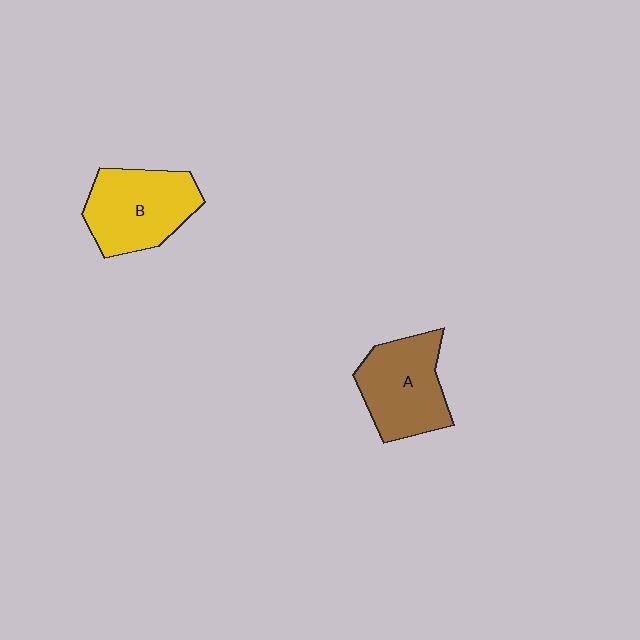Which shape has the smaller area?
Shape A (brown).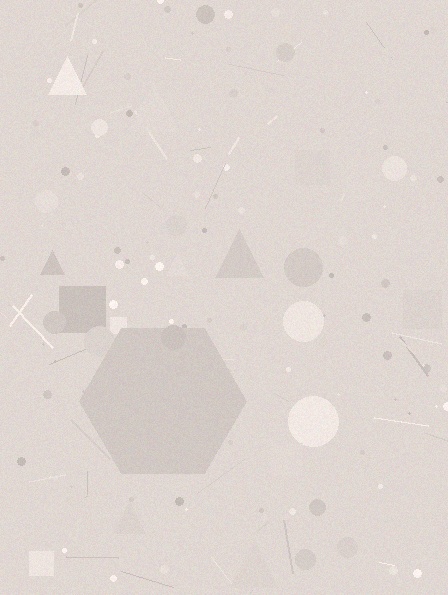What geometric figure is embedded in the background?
A hexagon is embedded in the background.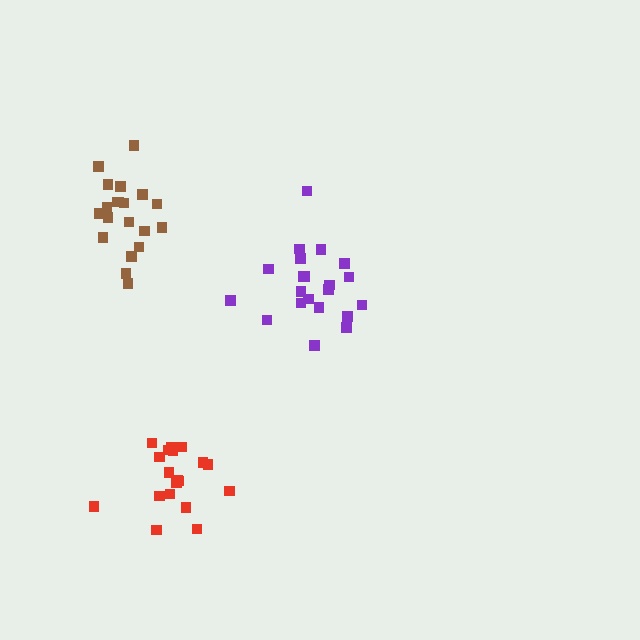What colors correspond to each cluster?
The clusters are colored: purple, red, brown.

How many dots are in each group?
Group 1: 21 dots, Group 2: 19 dots, Group 3: 20 dots (60 total).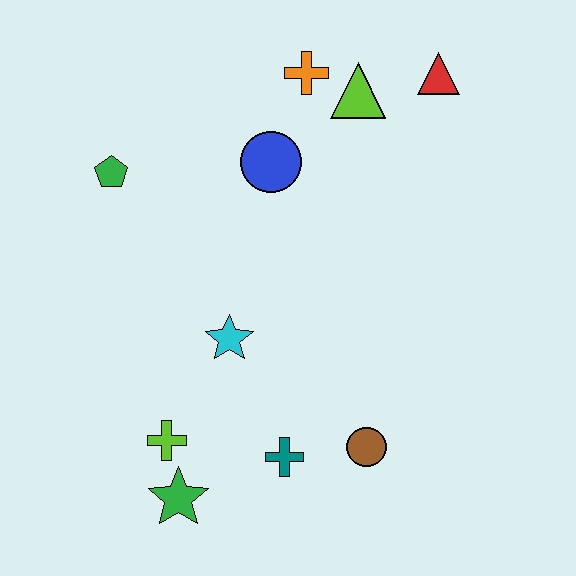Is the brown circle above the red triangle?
No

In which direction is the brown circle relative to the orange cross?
The brown circle is below the orange cross.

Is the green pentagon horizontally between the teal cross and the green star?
No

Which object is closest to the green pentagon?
The blue circle is closest to the green pentagon.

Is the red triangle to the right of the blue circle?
Yes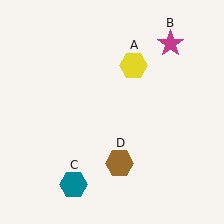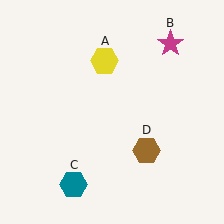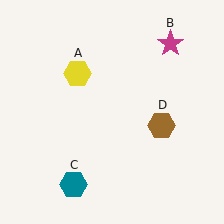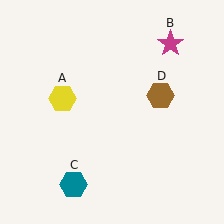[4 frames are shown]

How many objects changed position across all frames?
2 objects changed position: yellow hexagon (object A), brown hexagon (object D).